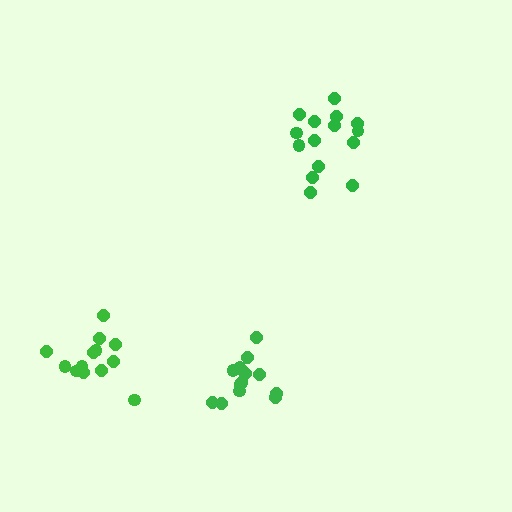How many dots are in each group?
Group 1: 14 dots, Group 2: 13 dots, Group 3: 15 dots (42 total).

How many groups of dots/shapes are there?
There are 3 groups.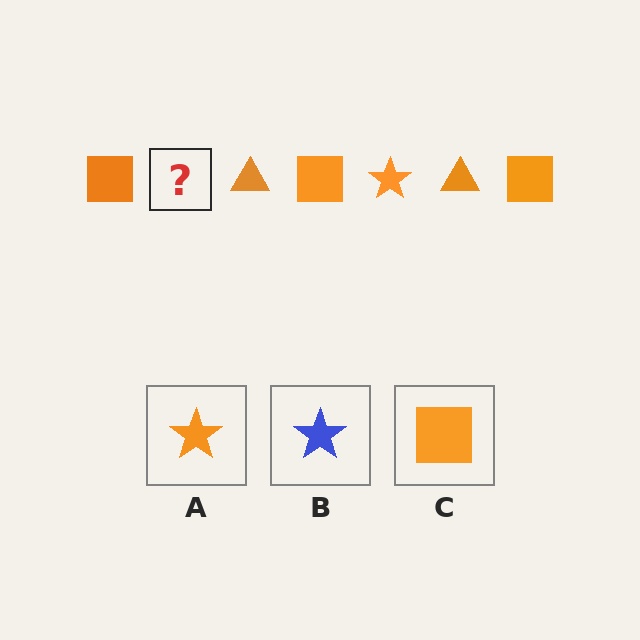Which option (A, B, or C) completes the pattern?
A.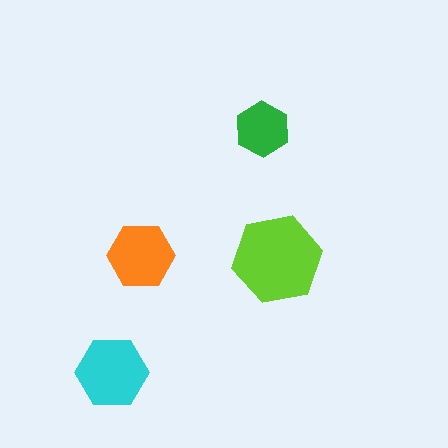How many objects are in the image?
There are 4 objects in the image.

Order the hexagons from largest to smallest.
the lime one, the cyan one, the orange one, the green one.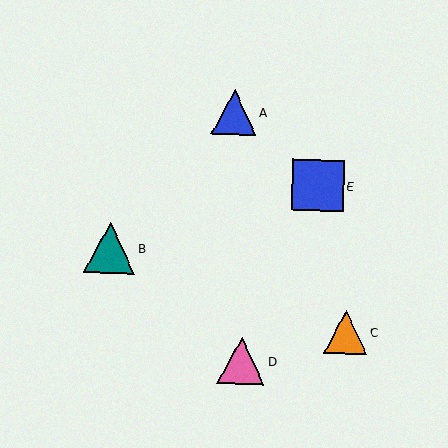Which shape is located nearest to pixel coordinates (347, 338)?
The orange triangle (labeled C) at (346, 332) is nearest to that location.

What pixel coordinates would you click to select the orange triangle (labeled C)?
Click at (346, 332) to select the orange triangle C.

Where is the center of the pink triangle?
The center of the pink triangle is at (241, 361).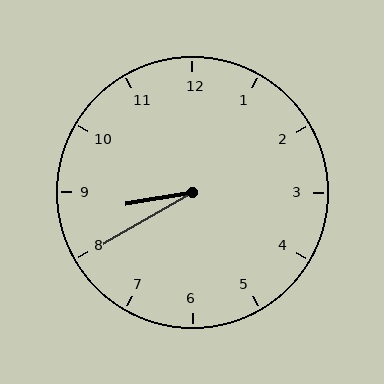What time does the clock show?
8:40.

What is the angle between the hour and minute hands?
Approximately 20 degrees.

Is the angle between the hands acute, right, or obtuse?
It is acute.